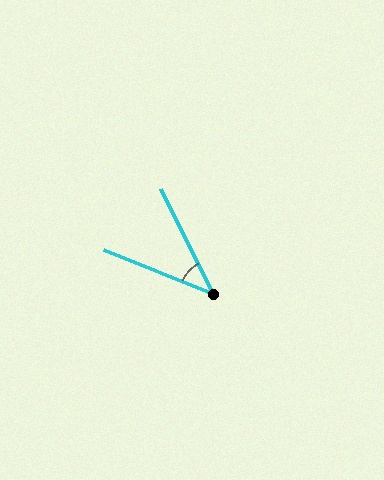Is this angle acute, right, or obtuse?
It is acute.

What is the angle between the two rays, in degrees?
Approximately 42 degrees.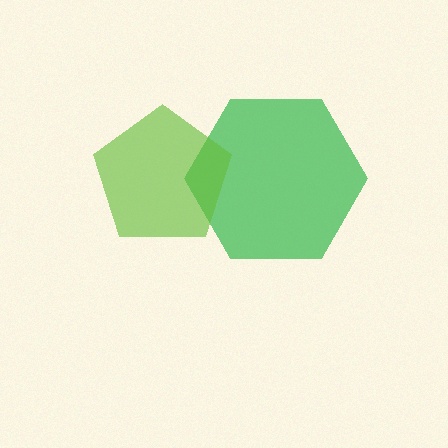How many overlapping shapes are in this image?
There are 2 overlapping shapes in the image.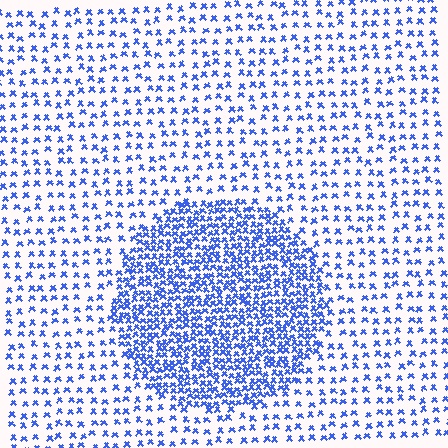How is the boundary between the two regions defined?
The boundary is defined by a change in element density (approximately 2.6x ratio). All elements are the same color, size, and shape.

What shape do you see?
I see a circle.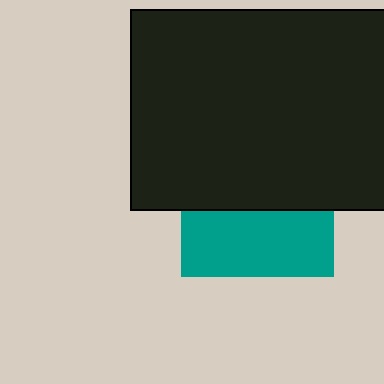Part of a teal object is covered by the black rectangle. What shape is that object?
It is a square.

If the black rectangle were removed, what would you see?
You would see the complete teal square.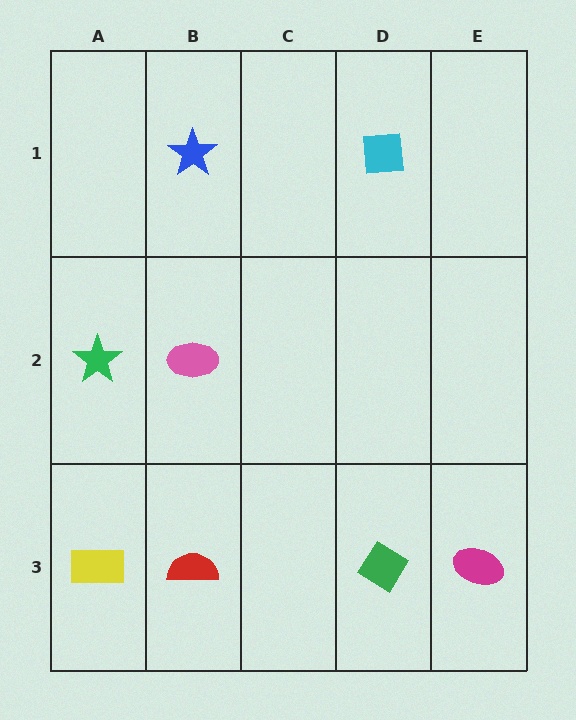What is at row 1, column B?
A blue star.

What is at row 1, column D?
A cyan square.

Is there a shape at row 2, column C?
No, that cell is empty.